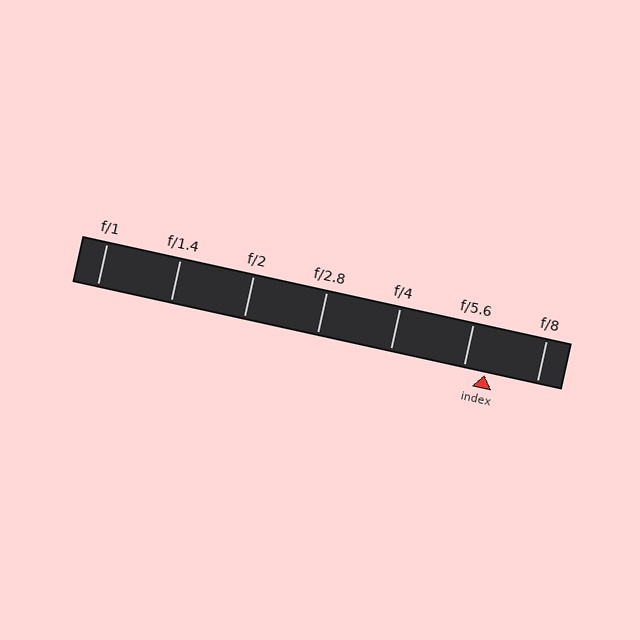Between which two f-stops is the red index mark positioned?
The index mark is between f/5.6 and f/8.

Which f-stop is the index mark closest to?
The index mark is closest to f/5.6.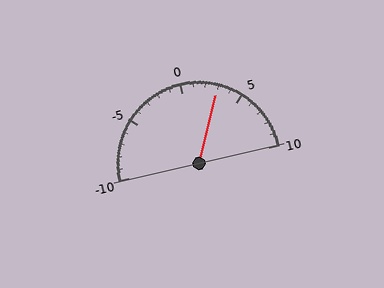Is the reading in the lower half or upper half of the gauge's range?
The reading is in the upper half of the range (-10 to 10).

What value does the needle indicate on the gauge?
The needle indicates approximately 3.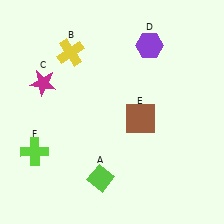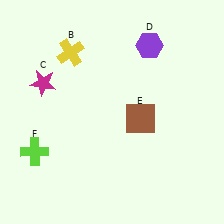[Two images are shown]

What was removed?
The lime diamond (A) was removed in Image 2.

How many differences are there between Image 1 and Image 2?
There is 1 difference between the two images.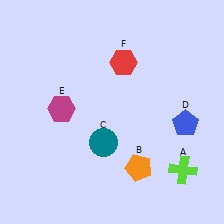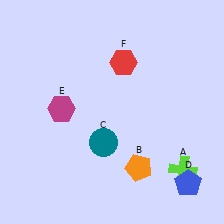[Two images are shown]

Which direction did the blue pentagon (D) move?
The blue pentagon (D) moved down.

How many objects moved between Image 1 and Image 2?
1 object moved between the two images.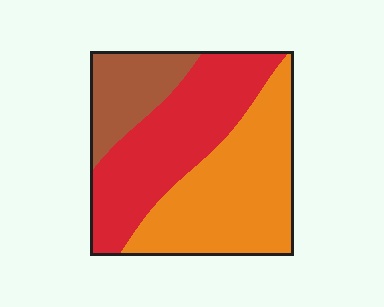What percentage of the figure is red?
Red covers about 40% of the figure.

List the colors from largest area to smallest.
From largest to smallest: orange, red, brown.